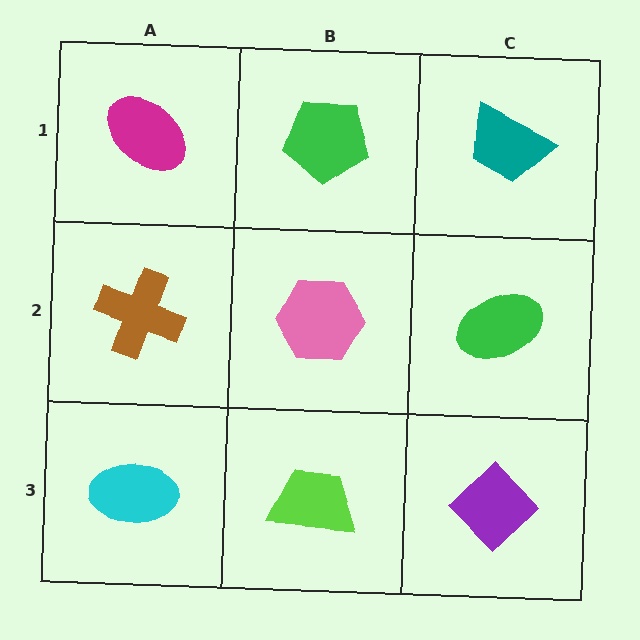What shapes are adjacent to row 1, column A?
A brown cross (row 2, column A), a green pentagon (row 1, column B).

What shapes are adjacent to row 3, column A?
A brown cross (row 2, column A), a lime trapezoid (row 3, column B).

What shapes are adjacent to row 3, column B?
A pink hexagon (row 2, column B), a cyan ellipse (row 3, column A), a purple diamond (row 3, column C).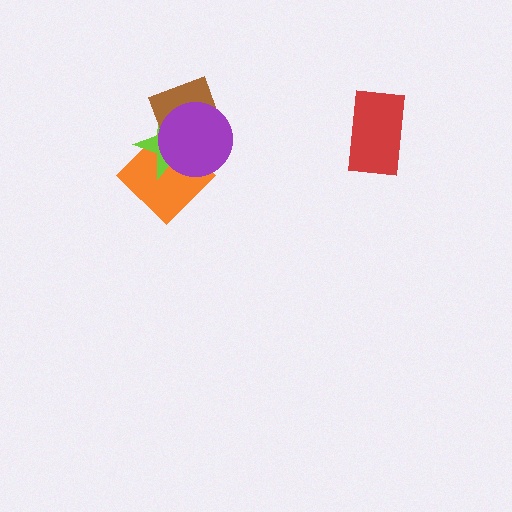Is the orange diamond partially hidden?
Yes, it is partially covered by another shape.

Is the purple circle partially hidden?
No, no other shape covers it.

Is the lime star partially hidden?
Yes, it is partially covered by another shape.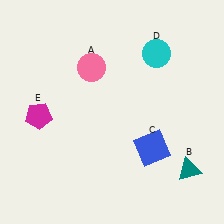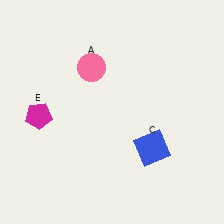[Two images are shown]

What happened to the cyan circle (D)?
The cyan circle (D) was removed in Image 2. It was in the top-right area of Image 1.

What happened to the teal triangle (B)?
The teal triangle (B) was removed in Image 2. It was in the bottom-right area of Image 1.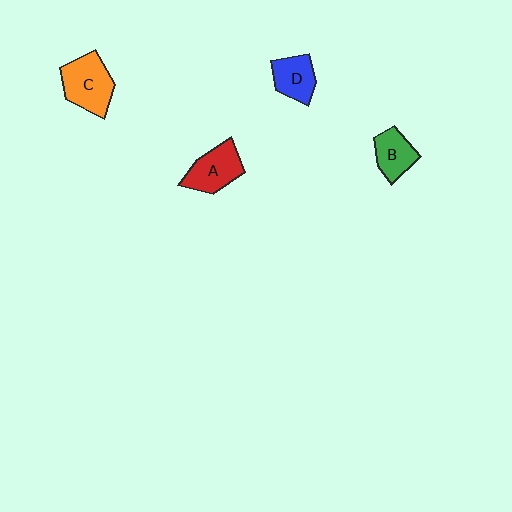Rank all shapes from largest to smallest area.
From largest to smallest: C (orange), A (red), D (blue), B (green).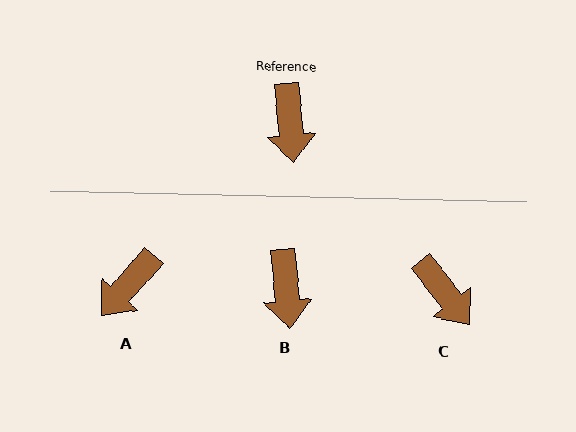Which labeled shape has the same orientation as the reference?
B.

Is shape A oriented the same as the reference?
No, it is off by about 46 degrees.